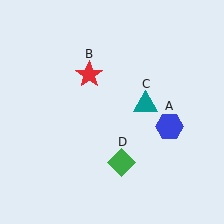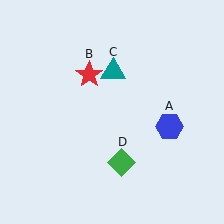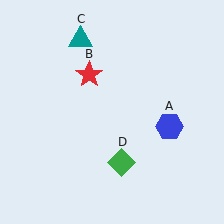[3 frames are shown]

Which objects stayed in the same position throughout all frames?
Blue hexagon (object A) and red star (object B) and green diamond (object D) remained stationary.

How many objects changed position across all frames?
1 object changed position: teal triangle (object C).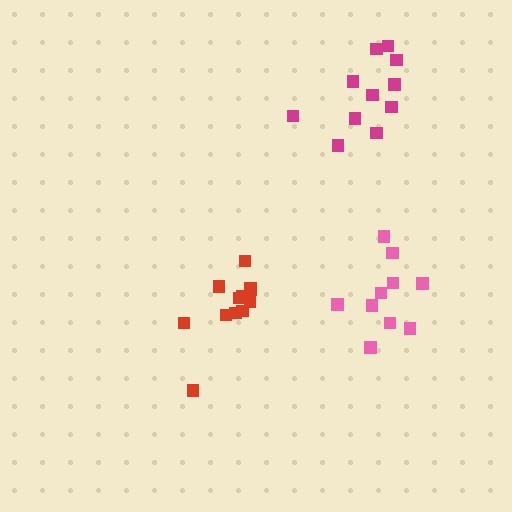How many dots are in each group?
Group 1: 12 dots, Group 2: 11 dots, Group 3: 10 dots (33 total).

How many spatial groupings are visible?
There are 3 spatial groupings.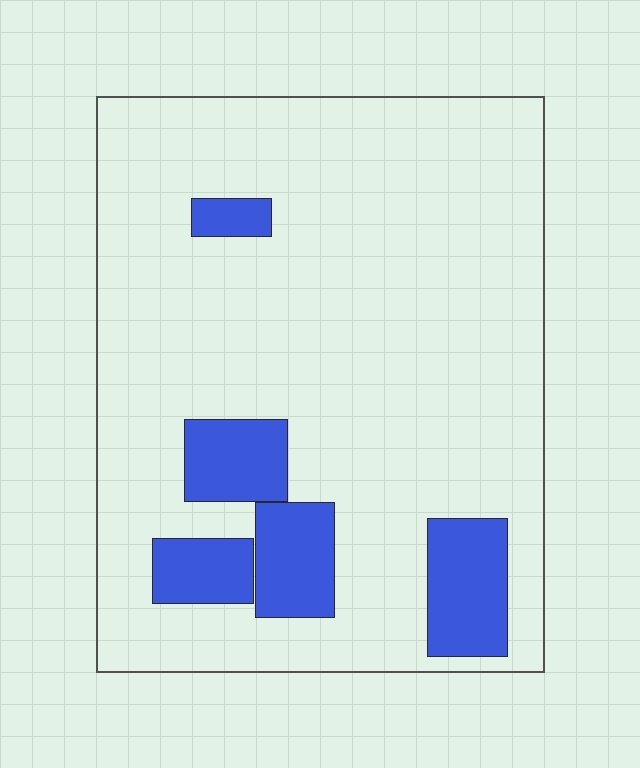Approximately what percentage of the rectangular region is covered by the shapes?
Approximately 15%.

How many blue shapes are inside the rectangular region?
5.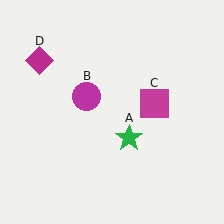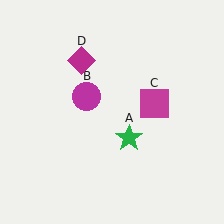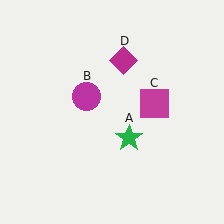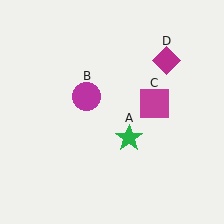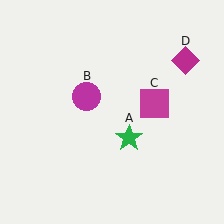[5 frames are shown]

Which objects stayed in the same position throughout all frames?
Green star (object A) and magenta circle (object B) and magenta square (object C) remained stationary.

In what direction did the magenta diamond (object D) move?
The magenta diamond (object D) moved right.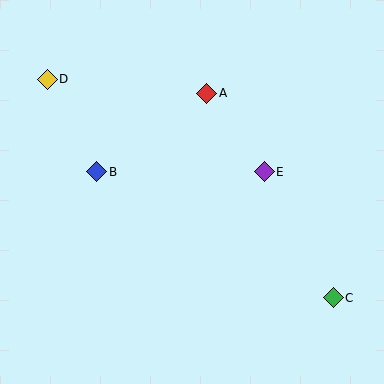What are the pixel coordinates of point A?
Point A is at (207, 93).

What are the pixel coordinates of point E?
Point E is at (264, 172).